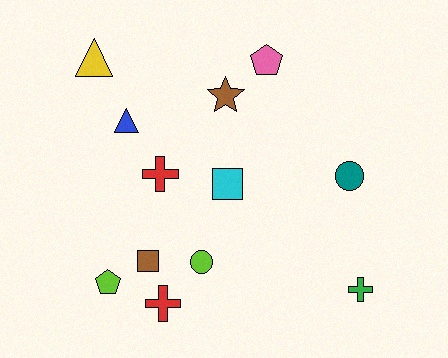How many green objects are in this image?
There is 1 green object.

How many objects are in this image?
There are 12 objects.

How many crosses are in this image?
There are 3 crosses.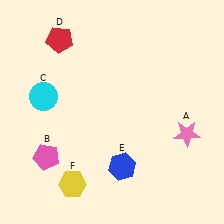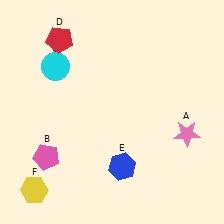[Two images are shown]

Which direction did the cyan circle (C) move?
The cyan circle (C) moved up.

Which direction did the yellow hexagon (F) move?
The yellow hexagon (F) moved left.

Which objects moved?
The objects that moved are: the cyan circle (C), the yellow hexagon (F).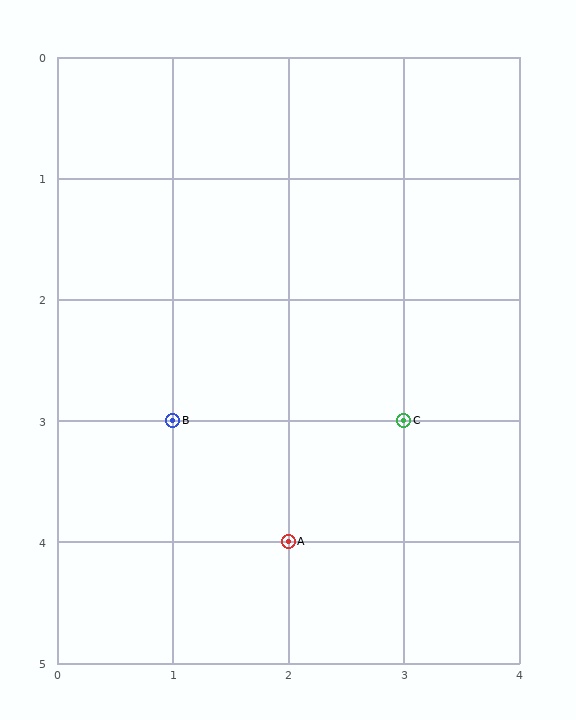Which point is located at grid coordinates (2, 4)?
Point A is at (2, 4).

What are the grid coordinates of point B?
Point B is at grid coordinates (1, 3).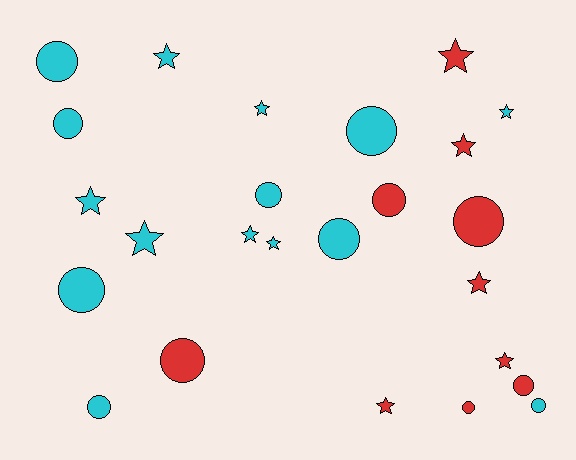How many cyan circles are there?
There are 8 cyan circles.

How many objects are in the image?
There are 25 objects.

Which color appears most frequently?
Cyan, with 15 objects.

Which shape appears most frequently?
Circle, with 13 objects.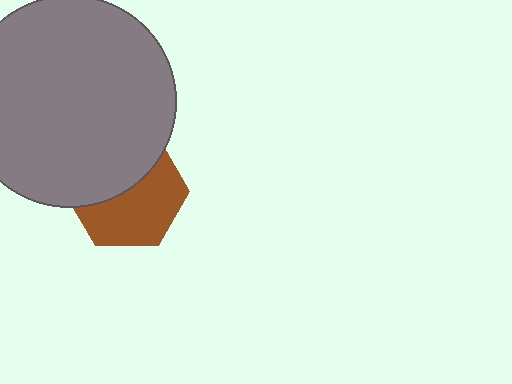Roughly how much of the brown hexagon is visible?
About half of it is visible (roughly 55%).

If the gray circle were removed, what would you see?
You would see the complete brown hexagon.